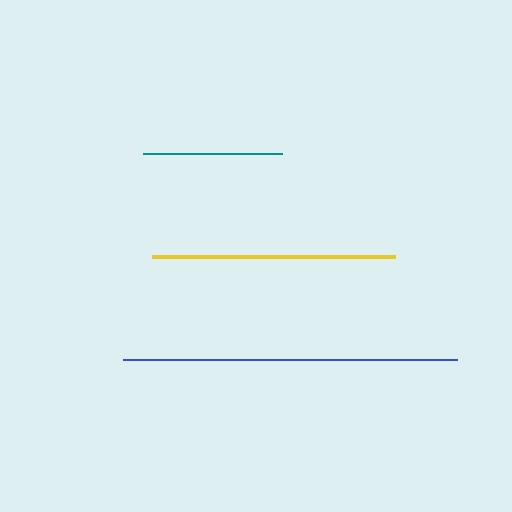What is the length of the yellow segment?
The yellow segment is approximately 243 pixels long.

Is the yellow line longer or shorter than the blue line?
The blue line is longer than the yellow line.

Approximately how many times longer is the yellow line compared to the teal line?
The yellow line is approximately 1.7 times the length of the teal line.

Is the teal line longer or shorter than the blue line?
The blue line is longer than the teal line.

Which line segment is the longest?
The blue line is the longest at approximately 334 pixels.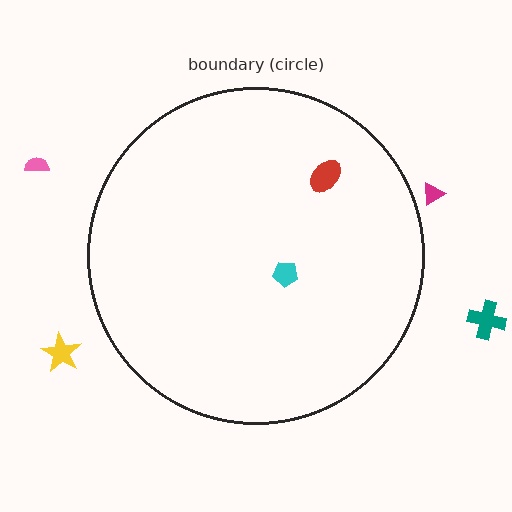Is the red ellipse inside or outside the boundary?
Inside.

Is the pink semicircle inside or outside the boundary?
Outside.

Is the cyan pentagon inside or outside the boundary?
Inside.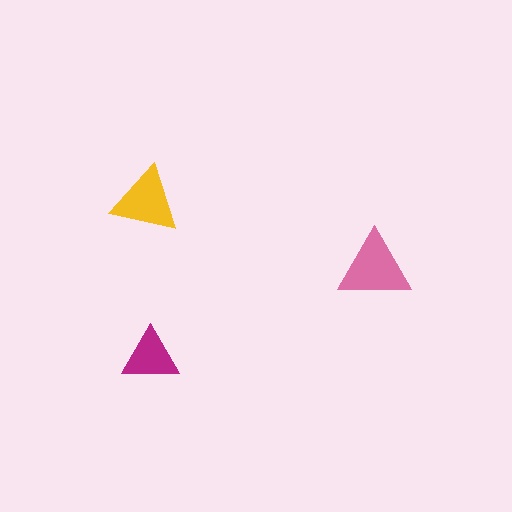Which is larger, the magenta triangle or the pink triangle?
The pink one.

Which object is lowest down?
The magenta triangle is bottommost.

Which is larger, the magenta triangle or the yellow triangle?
The yellow one.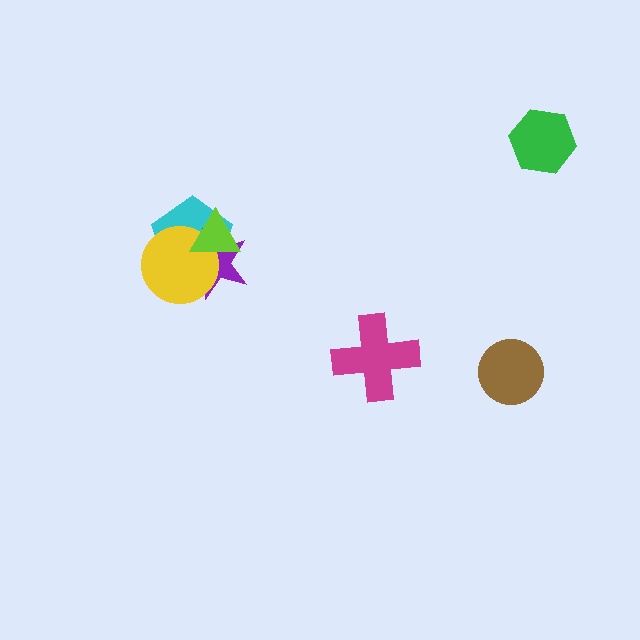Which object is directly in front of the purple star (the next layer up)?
The yellow circle is directly in front of the purple star.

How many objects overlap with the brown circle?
0 objects overlap with the brown circle.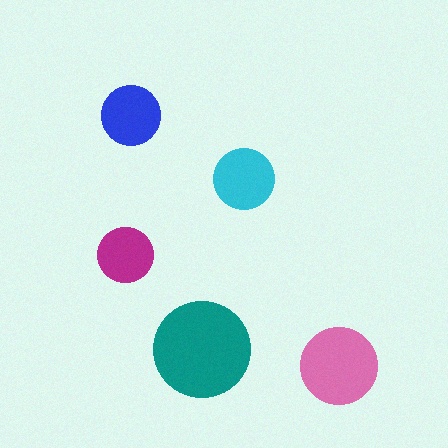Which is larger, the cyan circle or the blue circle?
The cyan one.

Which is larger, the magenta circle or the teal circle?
The teal one.